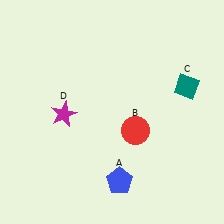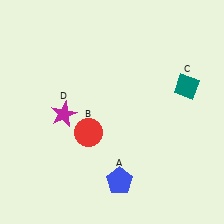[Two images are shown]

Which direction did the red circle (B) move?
The red circle (B) moved left.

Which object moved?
The red circle (B) moved left.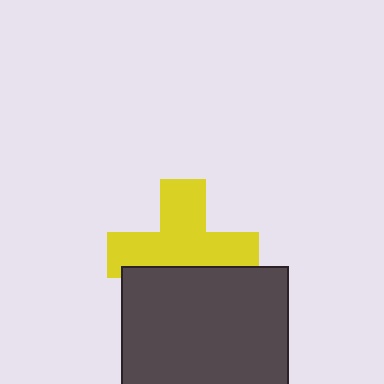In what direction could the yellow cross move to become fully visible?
The yellow cross could move up. That would shift it out from behind the dark gray rectangle entirely.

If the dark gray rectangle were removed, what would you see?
You would see the complete yellow cross.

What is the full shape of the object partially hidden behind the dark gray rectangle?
The partially hidden object is a yellow cross.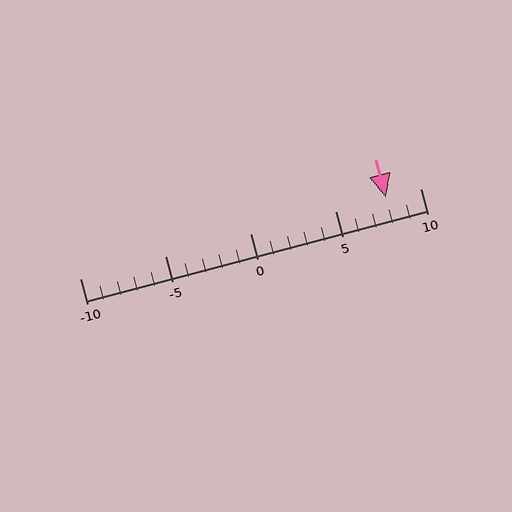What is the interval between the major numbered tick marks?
The major tick marks are spaced 5 units apart.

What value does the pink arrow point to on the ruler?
The pink arrow points to approximately 8.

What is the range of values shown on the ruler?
The ruler shows values from -10 to 10.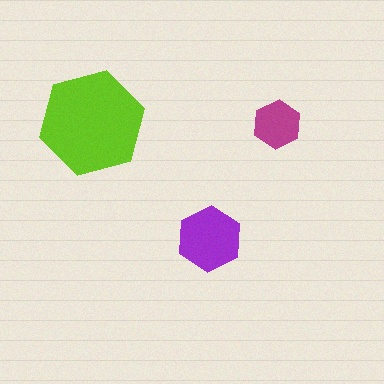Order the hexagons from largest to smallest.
the lime one, the purple one, the magenta one.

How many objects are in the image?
There are 3 objects in the image.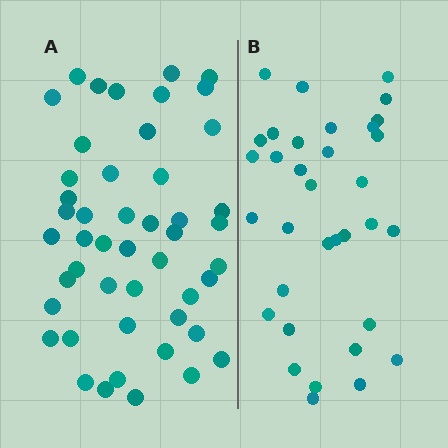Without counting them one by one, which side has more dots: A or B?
Region A (the left region) has more dots.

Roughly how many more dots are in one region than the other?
Region A has approximately 15 more dots than region B.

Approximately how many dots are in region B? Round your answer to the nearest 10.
About 30 dots. (The exact count is 34, which rounds to 30.)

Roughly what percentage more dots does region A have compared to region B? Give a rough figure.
About 40% more.